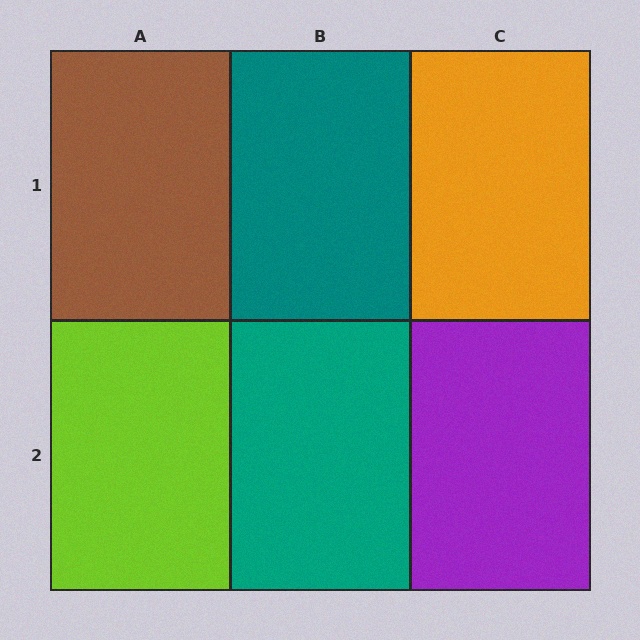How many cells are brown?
1 cell is brown.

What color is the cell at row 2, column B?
Teal.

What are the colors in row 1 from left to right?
Brown, teal, orange.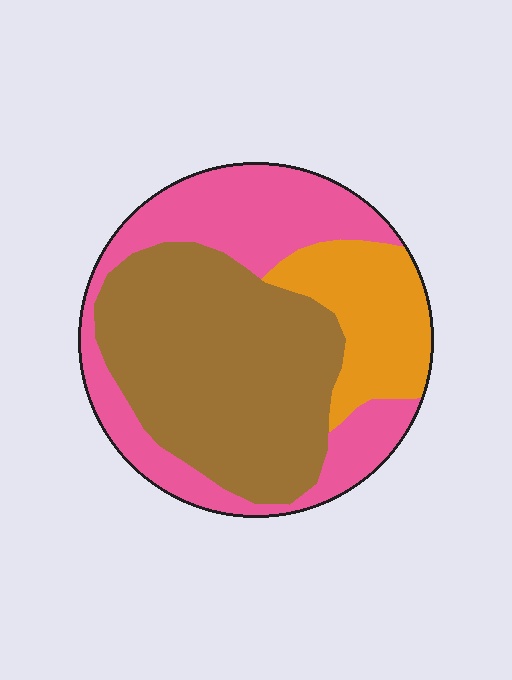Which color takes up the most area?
Brown, at roughly 45%.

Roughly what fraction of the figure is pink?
Pink covers roughly 35% of the figure.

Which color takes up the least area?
Orange, at roughly 20%.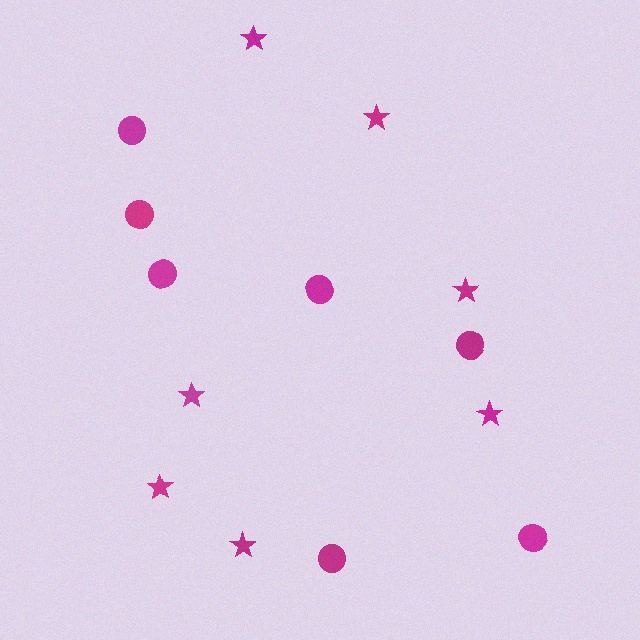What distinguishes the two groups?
There are 2 groups: one group of stars (7) and one group of circles (7).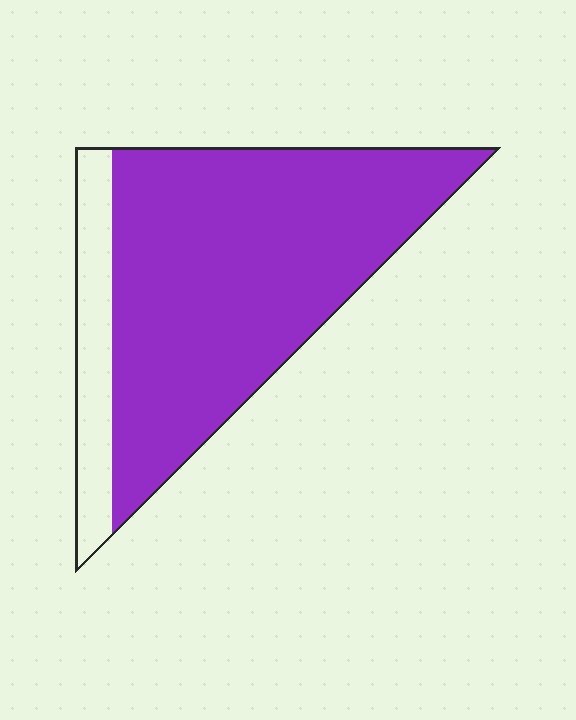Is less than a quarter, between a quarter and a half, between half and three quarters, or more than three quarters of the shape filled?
More than three quarters.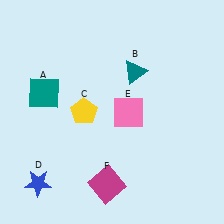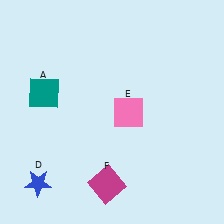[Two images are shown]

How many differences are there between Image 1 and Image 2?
There are 2 differences between the two images.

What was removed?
The teal triangle (B), the yellow pentagon (C) were removed in Image 2.